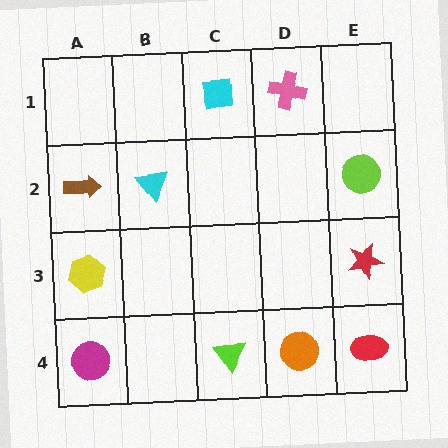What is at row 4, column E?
A red ellipse.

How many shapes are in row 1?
2 shapes.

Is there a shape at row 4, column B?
No, that cell is empty.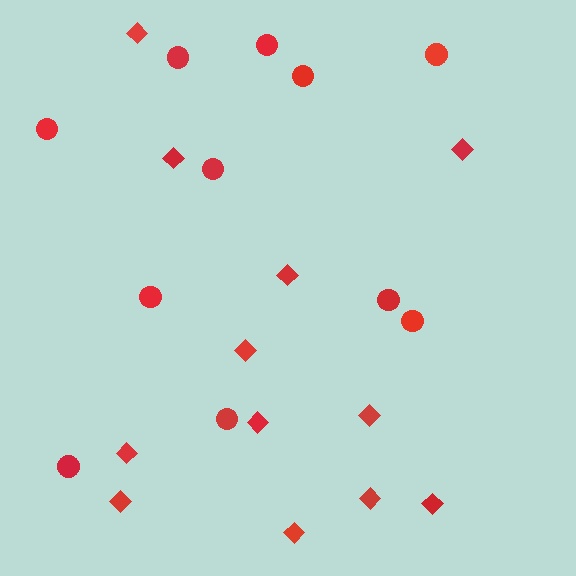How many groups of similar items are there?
There are 2 groups: one group of diamonds (12) and one group of circles (11).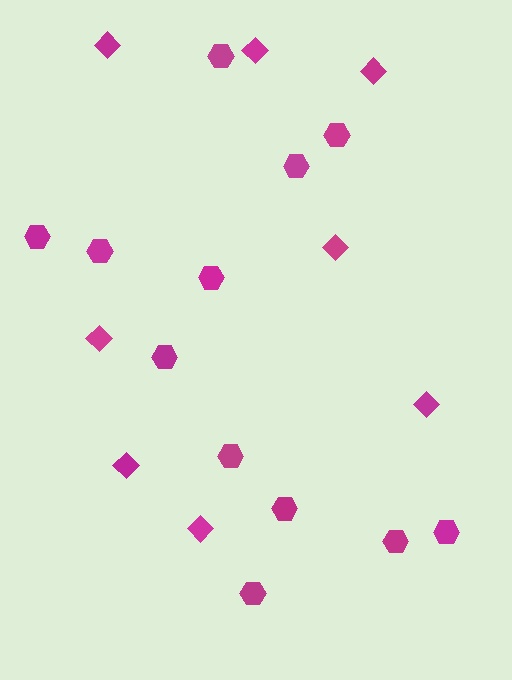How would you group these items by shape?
There are 2 groups: one group of hexagons (12) and one group of diamonds (8).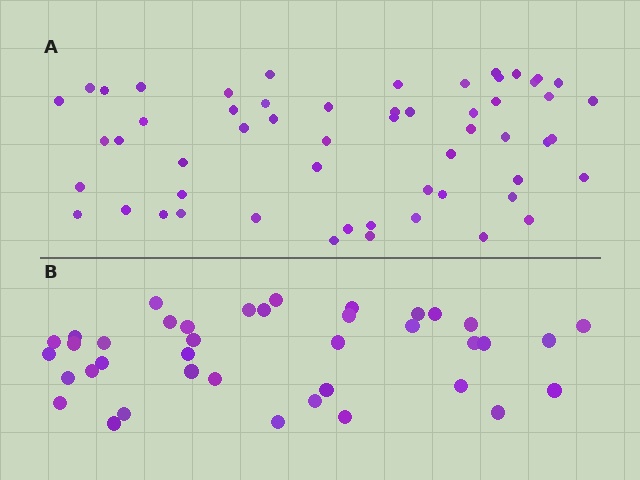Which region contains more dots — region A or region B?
Region A (the top region) has more dots.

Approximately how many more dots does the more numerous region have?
Region A has approximately 15 more dots than region B.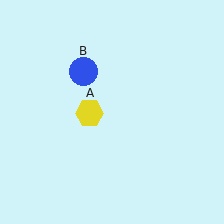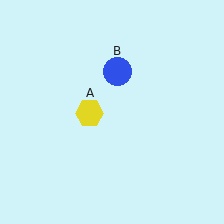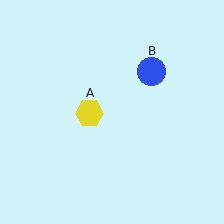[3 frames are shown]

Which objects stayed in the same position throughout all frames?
Yellow hexagon (object A) remained stationary.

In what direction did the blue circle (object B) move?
The blue circle (object B) moved right.